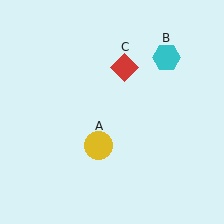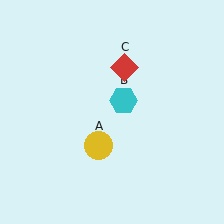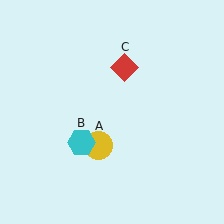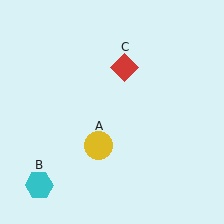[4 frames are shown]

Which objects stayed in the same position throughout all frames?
Yellow circle (object A) and red diamond (object C) remained stationary.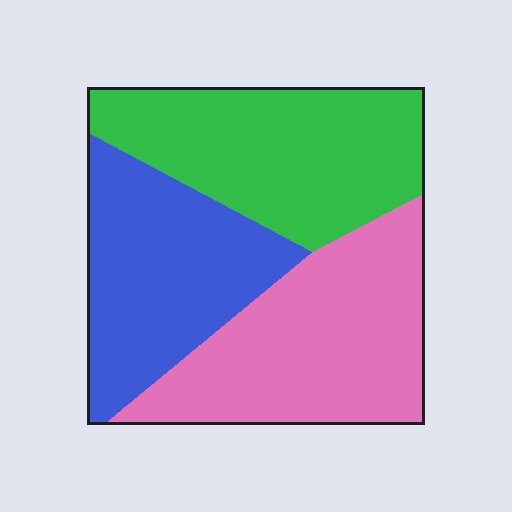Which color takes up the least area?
Blue, at roughly 30%.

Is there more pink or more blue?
Pink.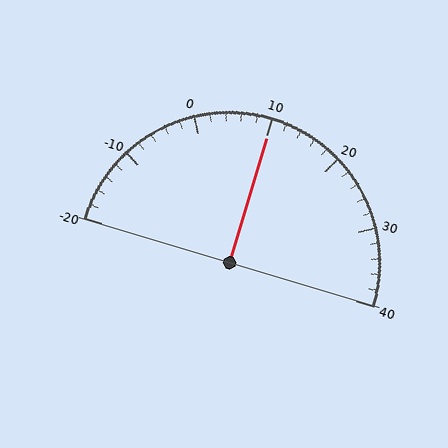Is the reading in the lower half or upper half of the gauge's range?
The reading is in the upper half of the range (-20 to 40).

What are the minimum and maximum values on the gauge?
The gauge ranges from -20 to 40.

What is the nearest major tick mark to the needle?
The nearest major tick mark is 10.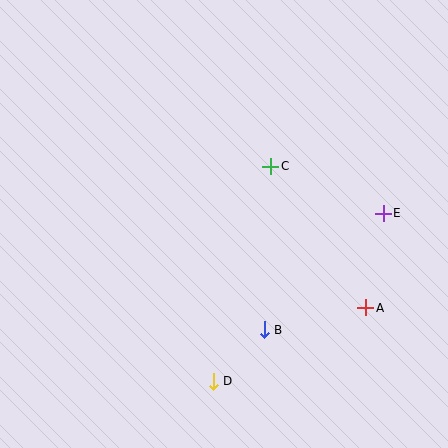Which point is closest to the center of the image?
Point C at (271, 166) is closest to the center.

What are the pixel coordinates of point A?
Point A is at (366, 308).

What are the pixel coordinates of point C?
Point C is at (271, 166).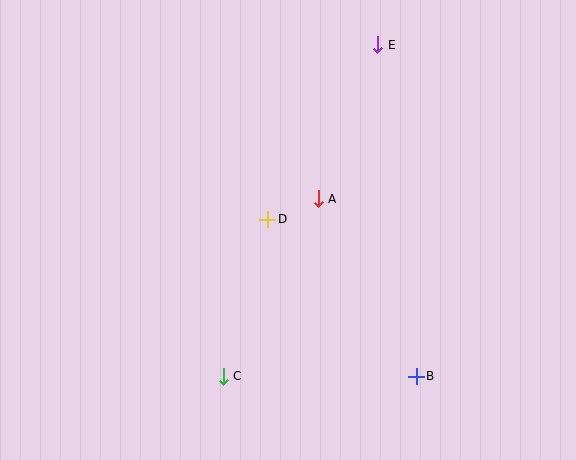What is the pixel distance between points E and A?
The distance between E and A is 165 pixels.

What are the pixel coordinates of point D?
Point D is at (268, 219).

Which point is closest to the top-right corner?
Point E is closest to the top-right corner.